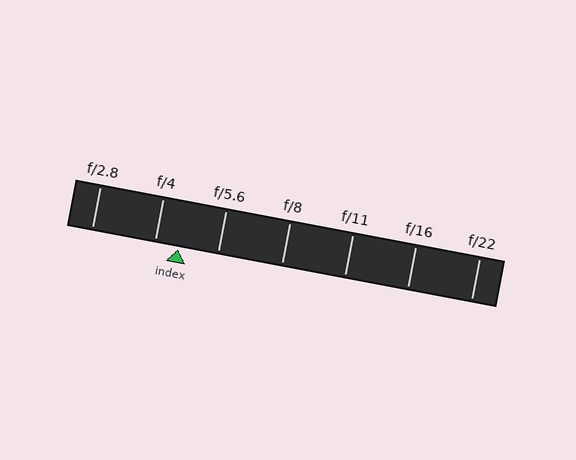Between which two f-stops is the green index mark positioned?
The index mark is between f/4 and f/5.6.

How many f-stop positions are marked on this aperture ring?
There are 7 f-stop positions marked.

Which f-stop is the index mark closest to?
The index mark is closest to f/4.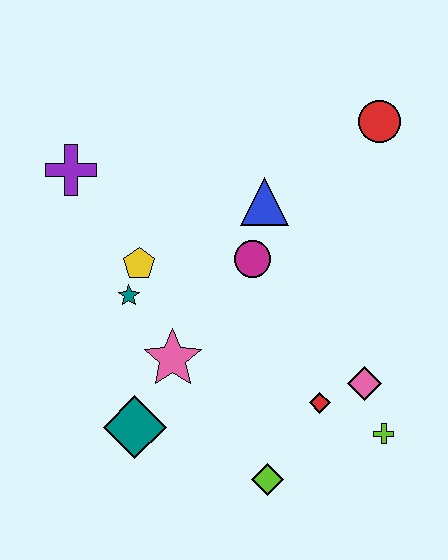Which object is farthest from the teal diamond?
The red circle is farthest from the teal diamond.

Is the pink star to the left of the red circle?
Yes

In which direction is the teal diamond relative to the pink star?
The teal diamond is below the pink star.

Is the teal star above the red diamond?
Yes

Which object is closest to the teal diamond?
The pink star is closest to the teal diamond.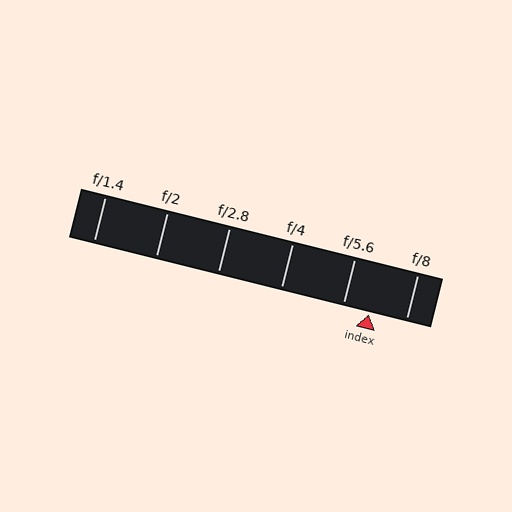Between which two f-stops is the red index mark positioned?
The index mark is between f/5.6 and f/8.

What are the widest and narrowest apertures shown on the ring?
The widest aperture shown is f/1.4 and the narrowest is f/8.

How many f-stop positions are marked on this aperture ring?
There are 6 f-stop positions marked.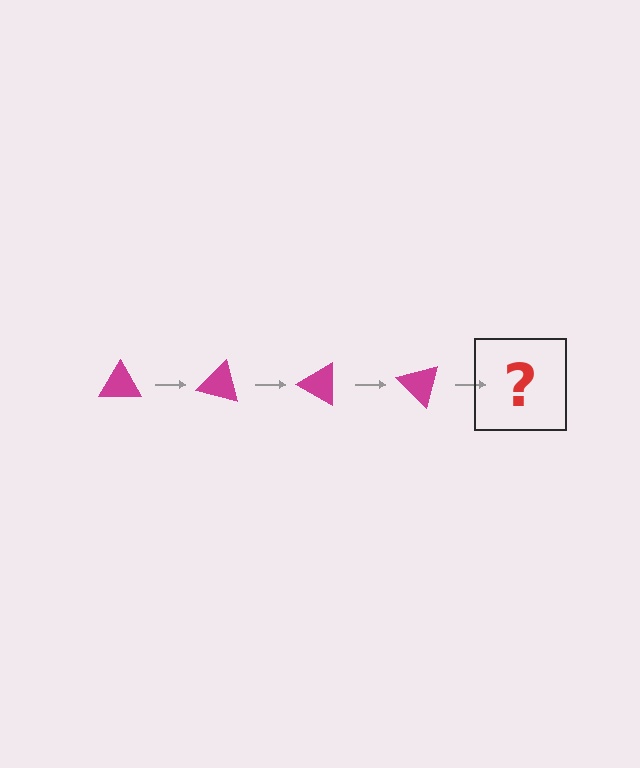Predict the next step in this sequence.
The next step is a magenta triangle rotated 60 degrees.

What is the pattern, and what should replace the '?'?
The pattern is that the triangle rotates 15 degrees each step. The '?' should be a magenta triangle rotated 60 degrees.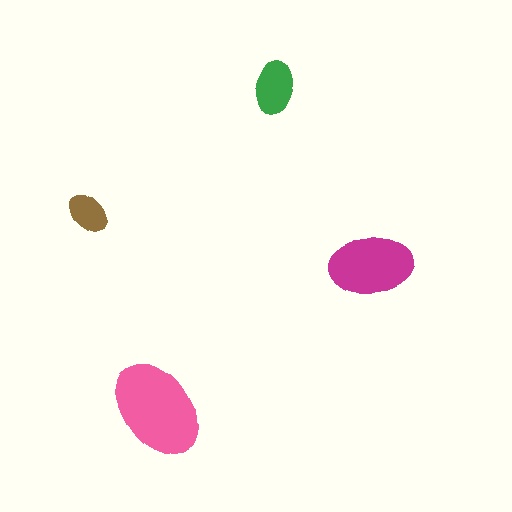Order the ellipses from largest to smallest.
the pink one, the magenta one, the green one, the brown one.